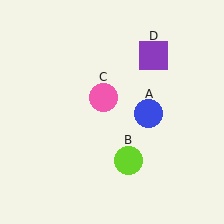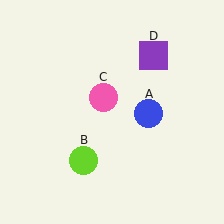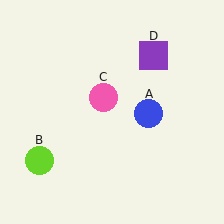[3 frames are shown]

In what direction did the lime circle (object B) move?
The lime circle (object B) moved left.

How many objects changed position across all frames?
1 object changed position: lime circle (object B).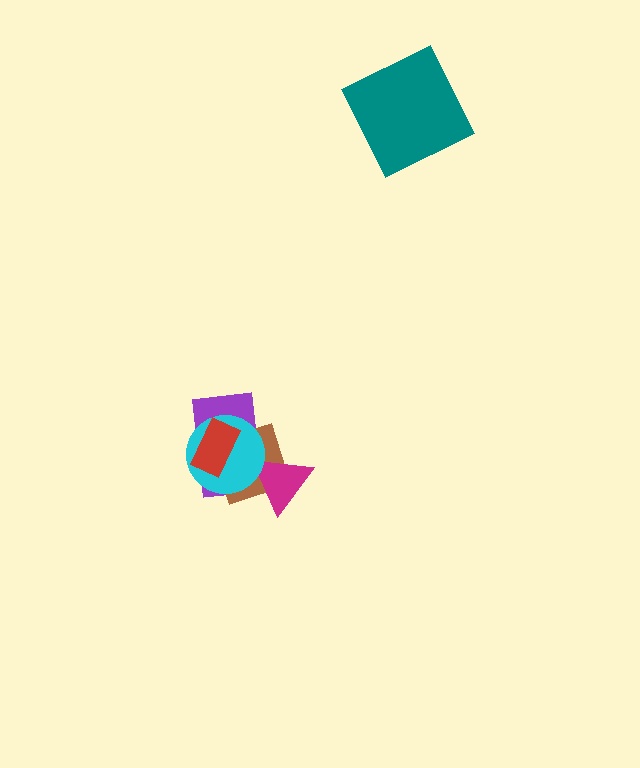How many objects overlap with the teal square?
0 objects overlap with the teal square.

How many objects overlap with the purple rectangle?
4 objects overlap with the purple rectangle.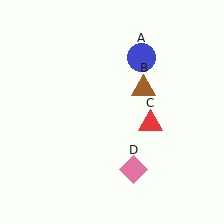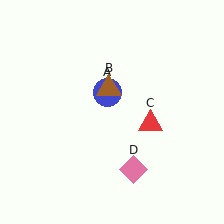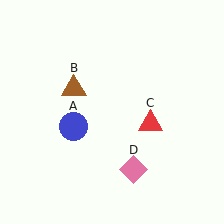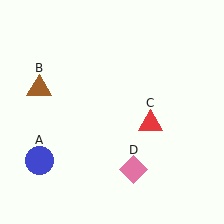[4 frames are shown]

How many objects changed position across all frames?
2 objects changed position: blue circle (object A), brown triangle (object B).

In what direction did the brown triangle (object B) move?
The brown triangle (object B) moved left.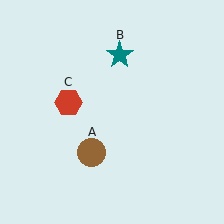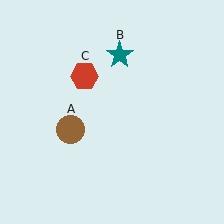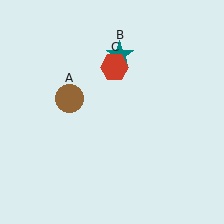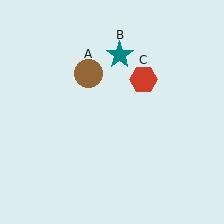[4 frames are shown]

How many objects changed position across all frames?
2 objects changed position: brown circle (object A), red hexagon (object C).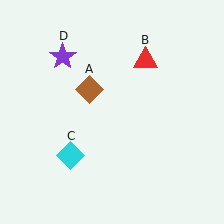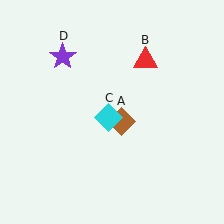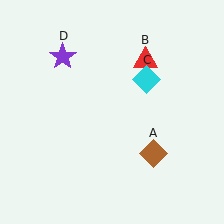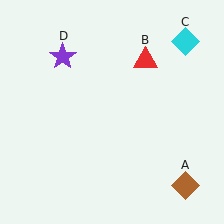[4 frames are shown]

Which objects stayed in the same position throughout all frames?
Red triangle (object B) and purple star (object D) remained stationary.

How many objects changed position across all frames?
2 objects changed position: brown diamond (object A), cyan diamond (object C).